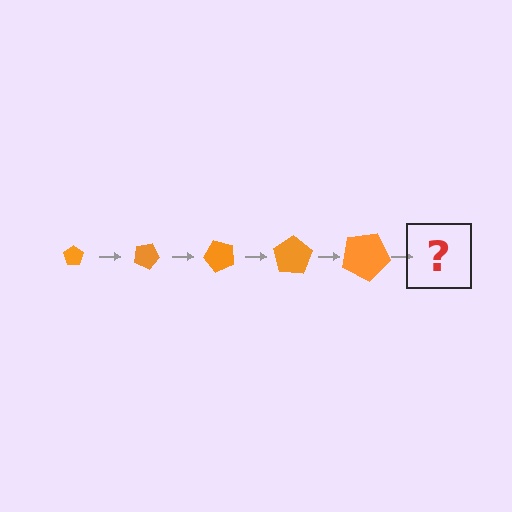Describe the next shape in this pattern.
It should be a pentagon, larger than the previous one and rotated 125 degrees from the start.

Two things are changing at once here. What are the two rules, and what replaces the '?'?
The two rules are that the pentagon grows larger each step and it rotates 25 degrees each step. The '?' should be a pentagon, larger than the previous one and rotated 125 degrees from the start.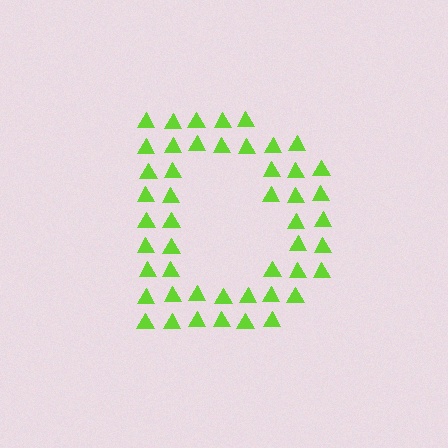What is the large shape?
The large shape is the letter D.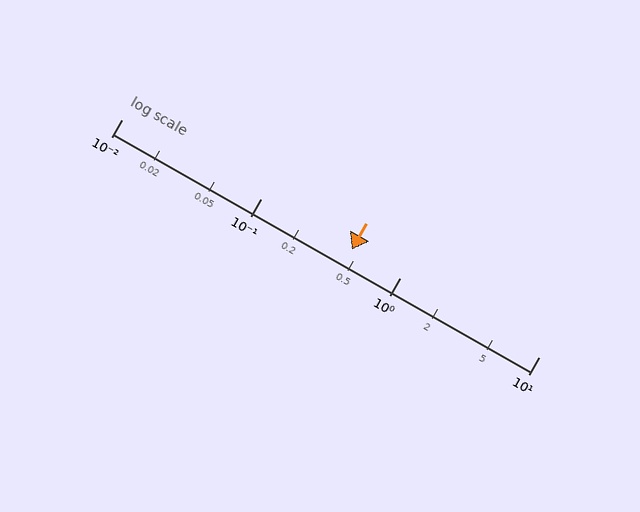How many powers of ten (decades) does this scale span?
The scale spans 3 decades, from 0.01 to 10.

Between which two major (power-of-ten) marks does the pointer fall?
The pointer is between 0.1 and 1.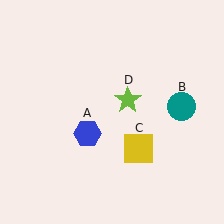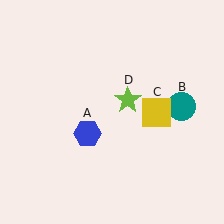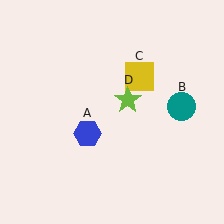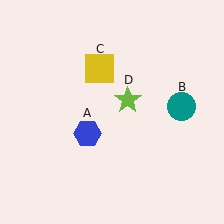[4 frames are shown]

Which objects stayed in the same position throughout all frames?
Blue hexagon (object A) and teal circle (object B) and lime star (object D) remained stationary.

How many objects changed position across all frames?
1 object changed position: yellow square (object C).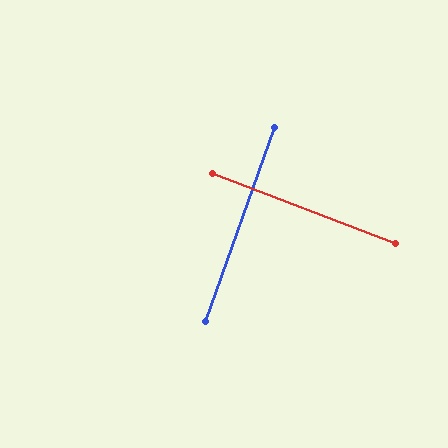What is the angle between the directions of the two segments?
Approximately 89 degrees.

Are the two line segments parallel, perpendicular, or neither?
Perpendicular — they meet at approximately 89°.